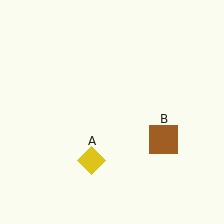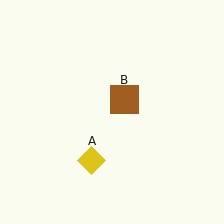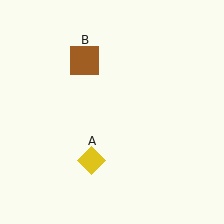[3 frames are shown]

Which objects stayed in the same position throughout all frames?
Yellow diamond (object A) remained stationary.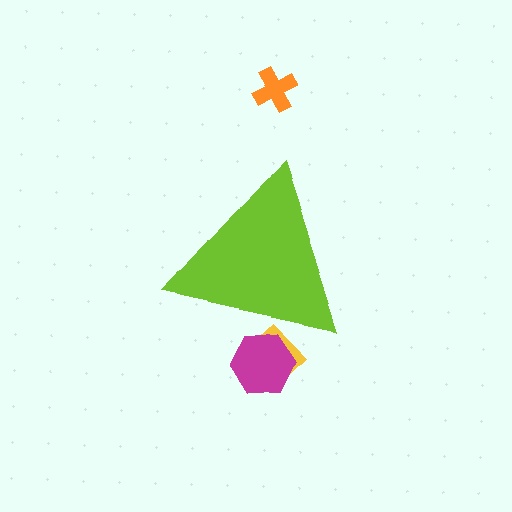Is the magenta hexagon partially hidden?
Yes, the magenta hexagon is partially hidden behind the lime triangle.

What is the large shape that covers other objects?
A lime triangle.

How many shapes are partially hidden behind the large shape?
2 shapes are partially hidden.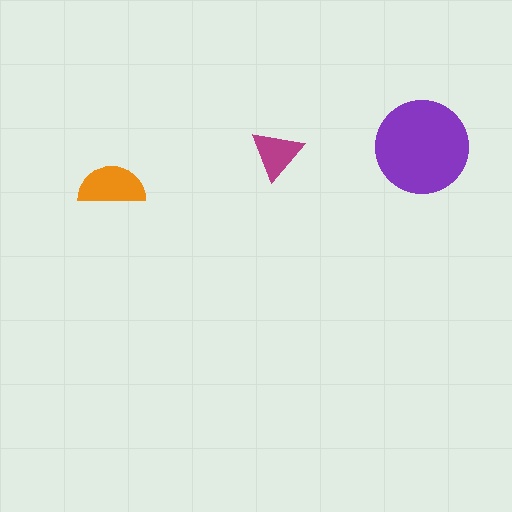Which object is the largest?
The purple circle.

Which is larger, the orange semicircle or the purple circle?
The purple circle.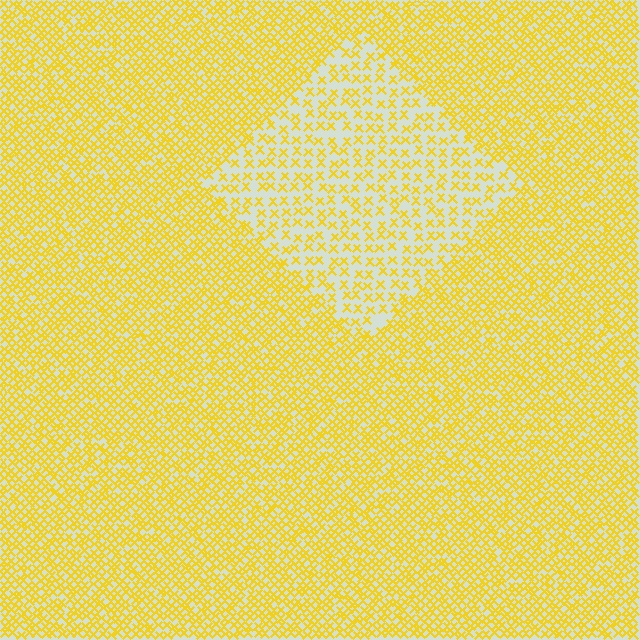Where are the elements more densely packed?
The elements are more densely packed outside the diamond boundary.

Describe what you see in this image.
The image contains small yellow elements arranged at two different densities. A diamond-shaped region is visible where the elements are less densely packed than the surrounding area.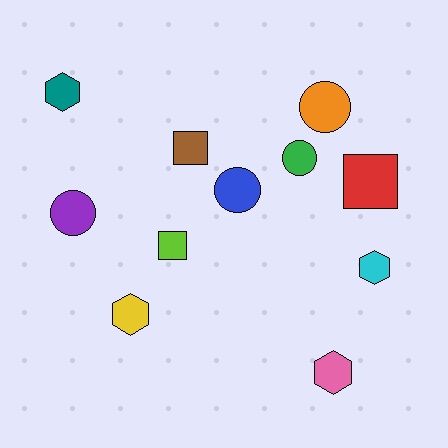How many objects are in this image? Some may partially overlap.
There are 11 objects.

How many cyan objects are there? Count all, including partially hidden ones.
There is 1 cyan object.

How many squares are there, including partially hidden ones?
There are 3 squares.